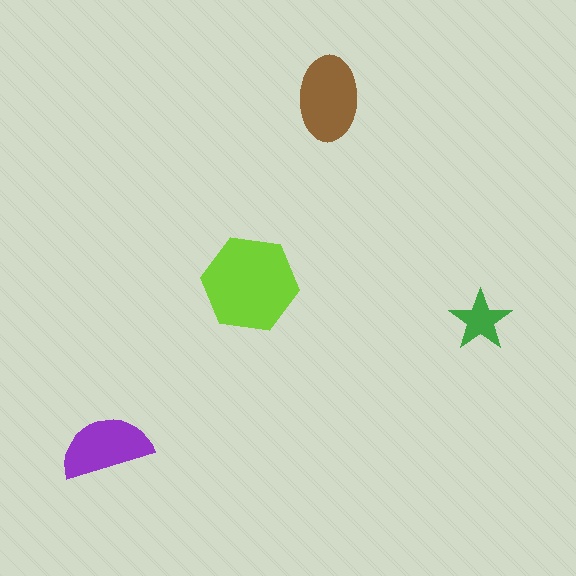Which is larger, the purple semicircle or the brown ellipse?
The brown ellipse.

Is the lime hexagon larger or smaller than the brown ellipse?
Larger.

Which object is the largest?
The lime hexagon.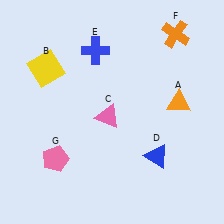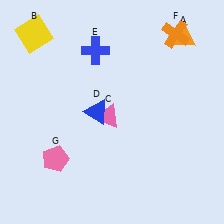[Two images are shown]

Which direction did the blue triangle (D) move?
The blue triangle (D) moved left.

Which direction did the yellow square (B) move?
The yellow square (B) moved up.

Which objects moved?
The objects that moved are: the orange triangle (A), the yellow square (B), the blue triangle (D).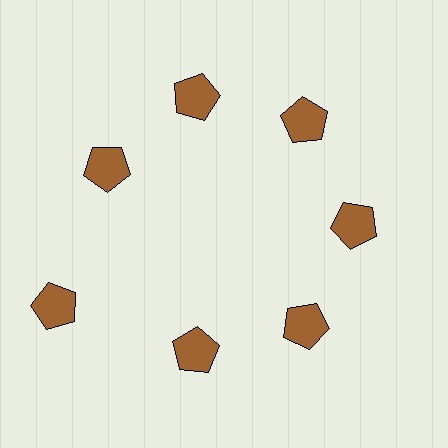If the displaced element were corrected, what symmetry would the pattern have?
It would have 7-fold rotational symmetry — the pattern would map onto itself every 51 degrees.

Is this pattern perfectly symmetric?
No. The 7 brown pentagons are arranged in a ring, but one element near the 8 o'clock position is pushed outward from the center, breaking the 7-fold rotational symmetry.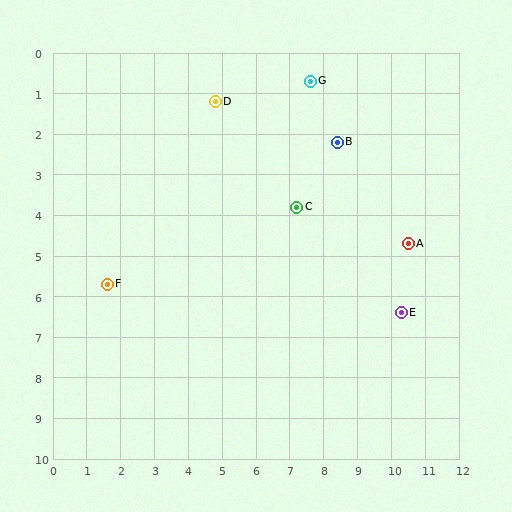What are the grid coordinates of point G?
Point G is at approximately (7.6, 0.7).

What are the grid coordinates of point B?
Point B is at approximately (8.4, 2.2).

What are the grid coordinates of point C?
Point C is at approximately (7.2, 3.8).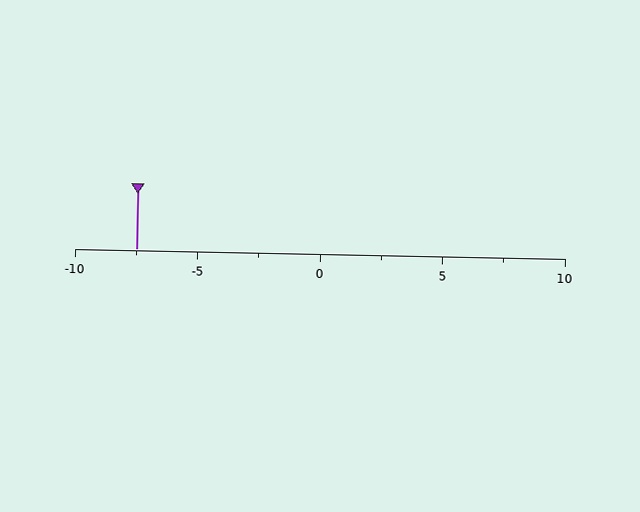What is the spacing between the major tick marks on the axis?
The major ticks are spaced 5 apart.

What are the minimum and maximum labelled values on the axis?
The axis runs from -10 to 10.